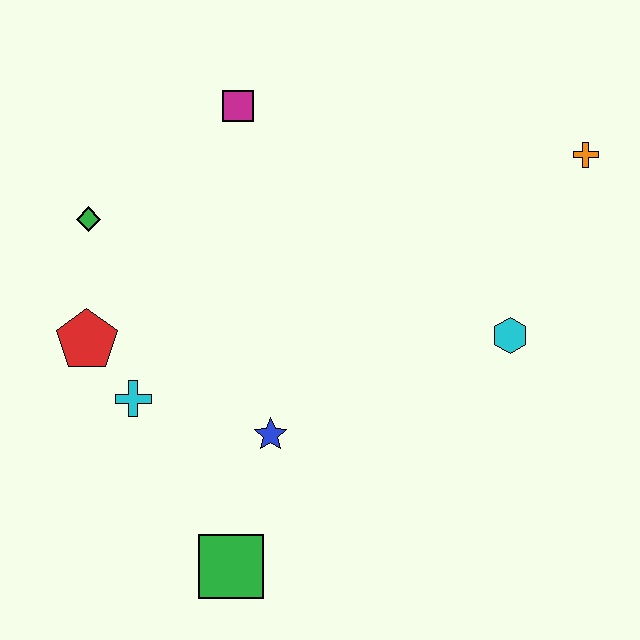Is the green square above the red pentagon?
No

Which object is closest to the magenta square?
The green diamond is closest to the magenta square.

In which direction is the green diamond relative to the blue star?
The green diamond is above the blue star.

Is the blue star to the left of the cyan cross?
No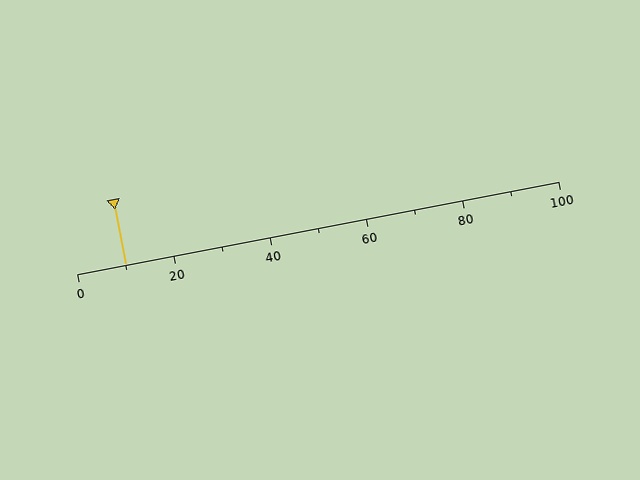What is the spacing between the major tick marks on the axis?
The major ticks are spaced 20 apart.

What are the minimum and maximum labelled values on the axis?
The axis runs from 0 to 100.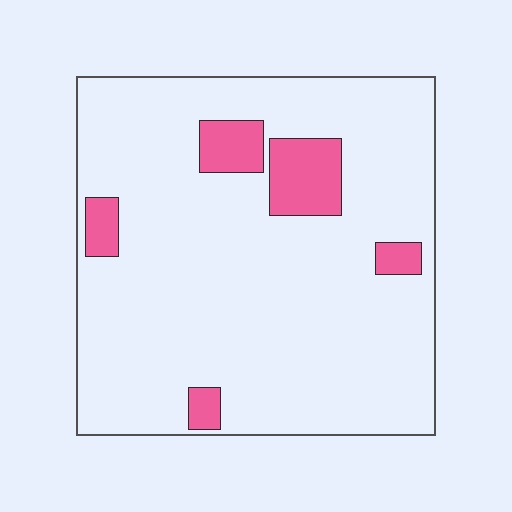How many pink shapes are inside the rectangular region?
5.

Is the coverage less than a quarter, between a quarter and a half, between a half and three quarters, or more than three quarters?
Less than a quarter.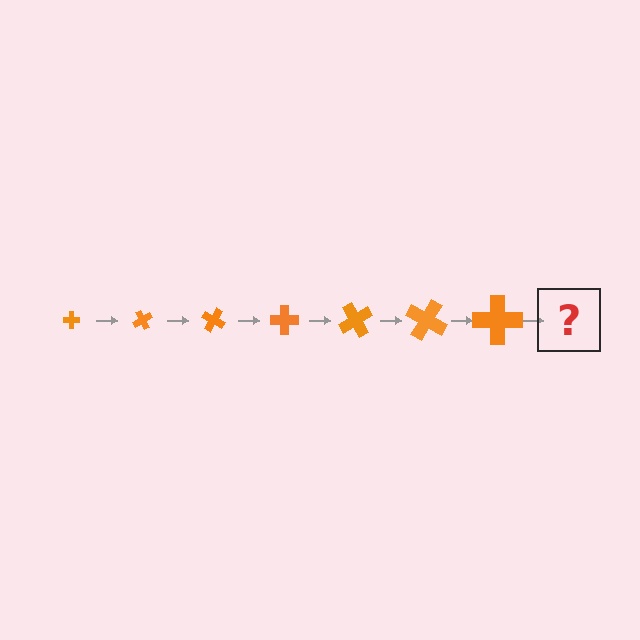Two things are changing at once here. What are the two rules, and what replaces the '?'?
The two rules are that the cross grows larger each step and it rotates 60 degrees each step. The '?' should be a cross, larger than the previous one and rotated 420 degrees from the start.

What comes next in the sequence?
The next element should be a cross, larger than the previous one and rotated 420 degrees from the start.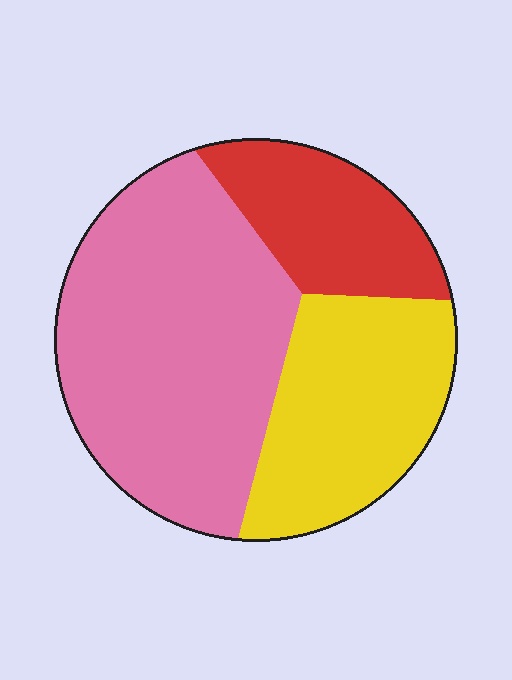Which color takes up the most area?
Pink, at roughly 50%.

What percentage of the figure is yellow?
Yellow covers 29% of the figure.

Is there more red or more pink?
Pink.